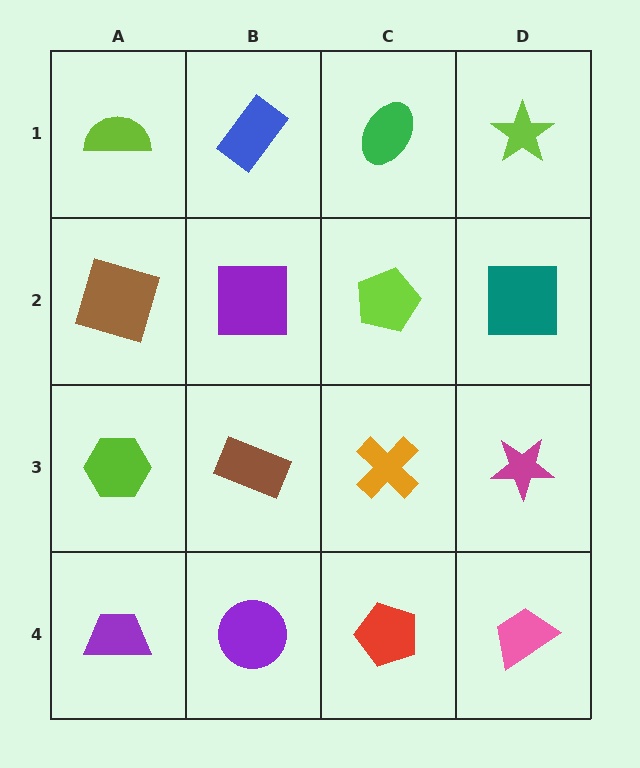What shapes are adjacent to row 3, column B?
A purple square (row 2, column B), a purple circle (row 4, column B), a lime hexagon (row 3, column A), an orange cross (row 3, column C).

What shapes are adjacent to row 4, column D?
A magenta star (row 3, column D), a red pentagon (row 4, column C).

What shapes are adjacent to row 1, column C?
A lime pentagon (row 2, column C), a blue rectangle (row 1, column B), a lime star (row 1, column D).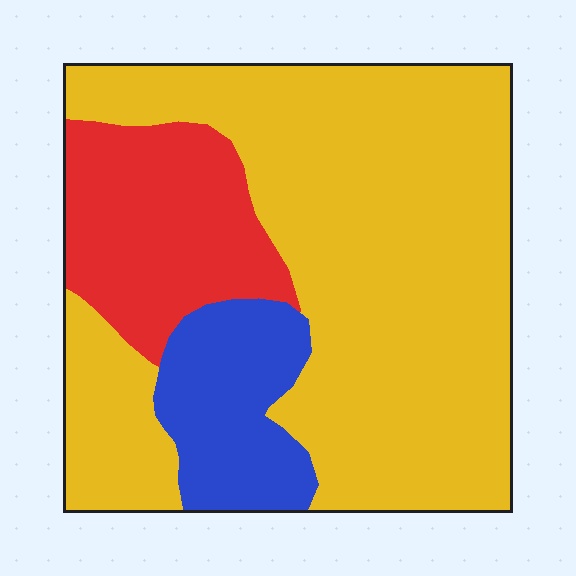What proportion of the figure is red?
Red covers 19% of the figure.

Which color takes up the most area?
Yellow, at roughly 65%.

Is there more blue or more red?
Red.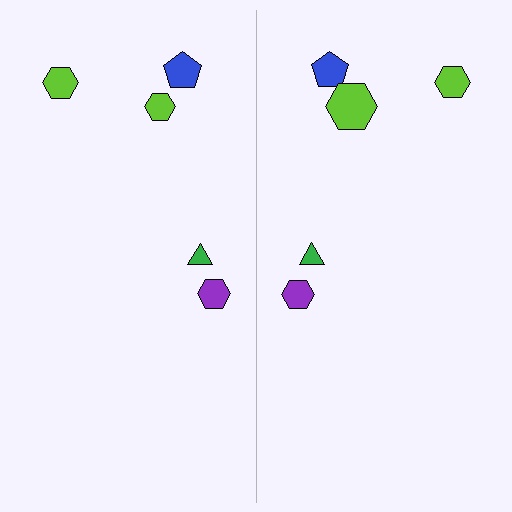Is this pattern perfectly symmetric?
No, the pattern is not perfectly symmetric. The lime hexagon on the right side has a different size than its mirror counterpart.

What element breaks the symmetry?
The lime hexagon on the right side has a different size than its mirror counterpart.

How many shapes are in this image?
There are 10 shapes in this image.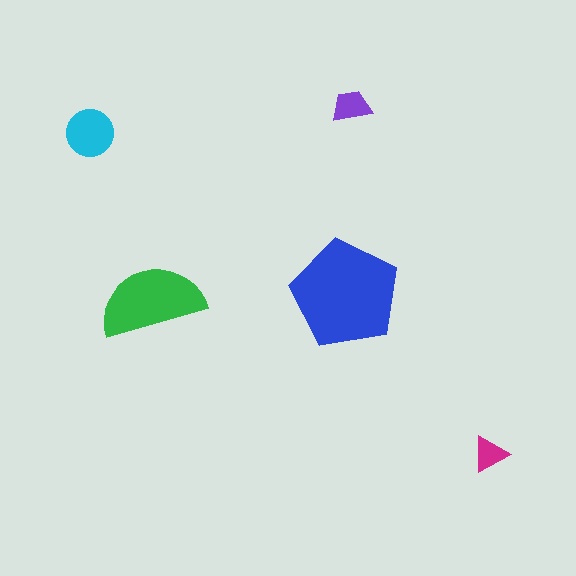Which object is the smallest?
The magenta triangle.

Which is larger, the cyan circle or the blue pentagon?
The blue pentagon.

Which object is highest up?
The purple trapezoid is topmost.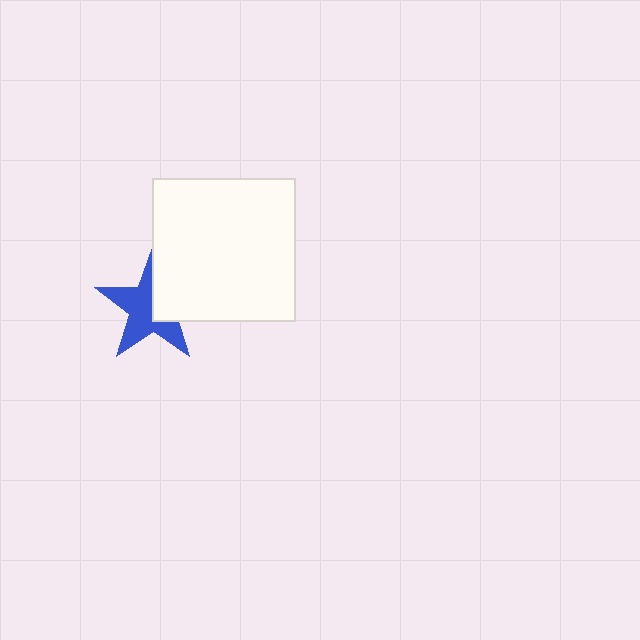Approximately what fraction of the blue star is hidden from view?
Roughly 38% of the blue star is hidden behind the white square.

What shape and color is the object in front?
The object in front is a white square.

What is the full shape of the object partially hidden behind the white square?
The partially hidden object is a blue star.